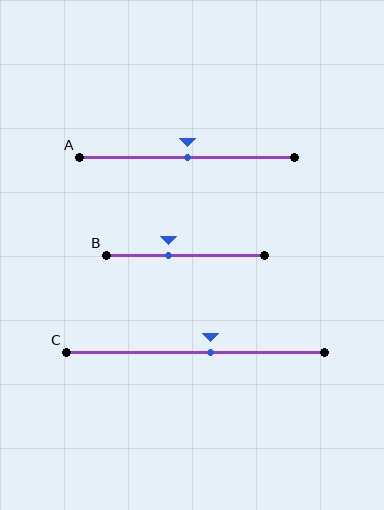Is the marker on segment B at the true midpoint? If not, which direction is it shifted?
No, the marker on segment B is shifted to the left by about 11% of the segment length.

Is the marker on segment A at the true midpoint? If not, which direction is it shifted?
Yes, the marker on segment A is at the true midpoint.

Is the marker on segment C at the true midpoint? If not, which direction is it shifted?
No, the marker on segment C is shifted to the right by about 6% of the segment length.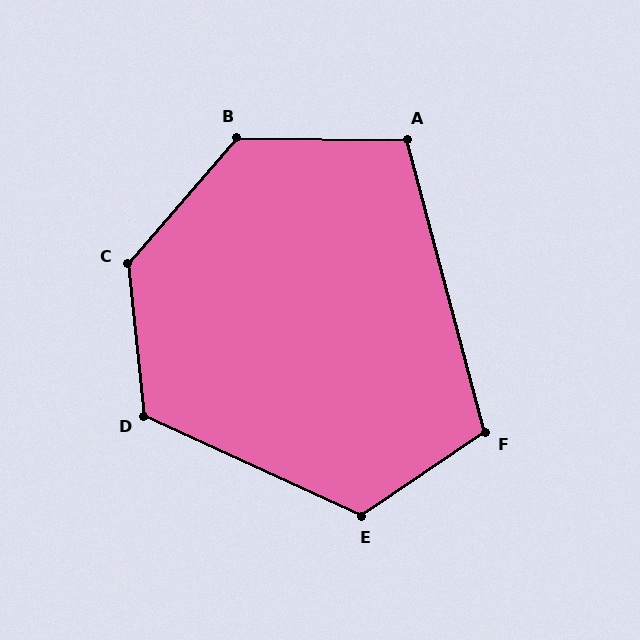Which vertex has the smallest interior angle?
A, at approximately 106 degrees.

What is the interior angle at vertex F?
Approximately 109 degrees (obtuse).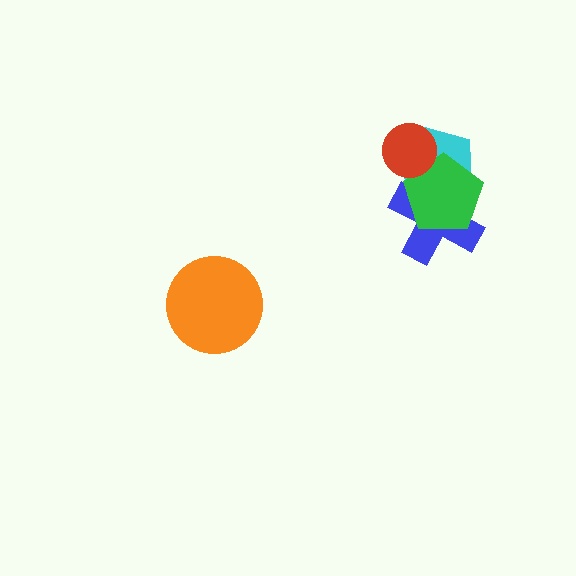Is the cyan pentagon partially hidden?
Yes, it is partially covered by another shape.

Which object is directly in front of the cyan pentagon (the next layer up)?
The blue cross is directly in front of the cyan pentagon.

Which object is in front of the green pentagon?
The red circle is in front of the green pentagon.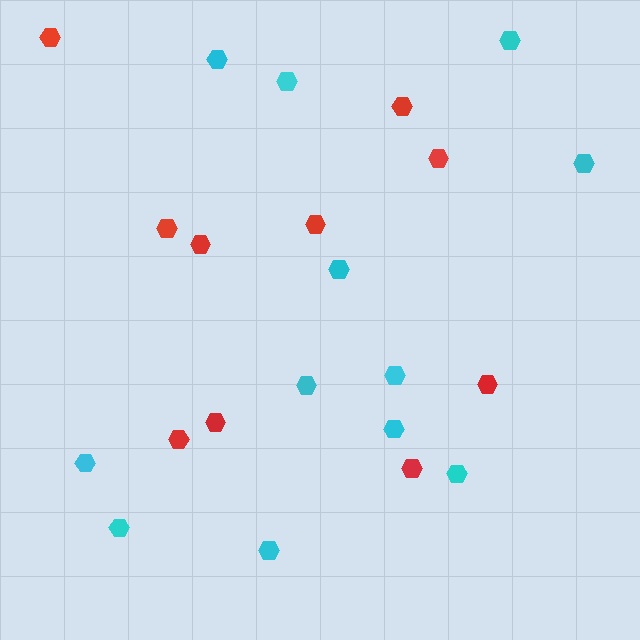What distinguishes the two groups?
There are 2 groups: one group of cyan hexagons (12) and one group of red hexagons (10).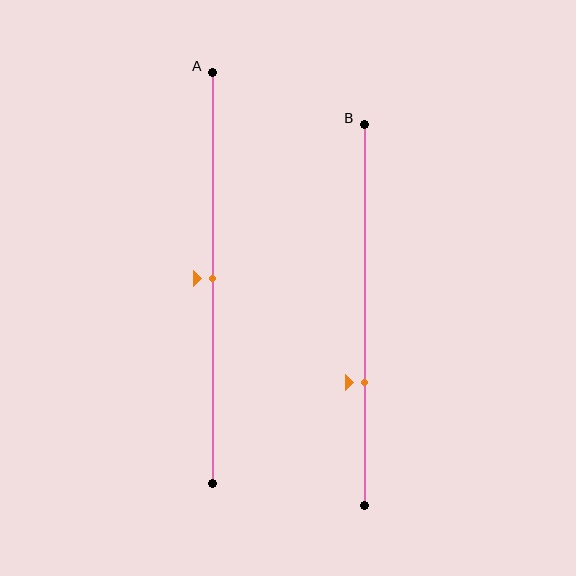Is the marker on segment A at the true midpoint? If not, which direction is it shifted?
Yes, the marker on segment A is at the true midpoint.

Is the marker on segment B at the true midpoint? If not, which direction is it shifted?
No, the marker on segment B is shifted downward by about 18% of the segment length.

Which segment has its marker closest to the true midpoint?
Segment A has its marker closest to the true midpoint.